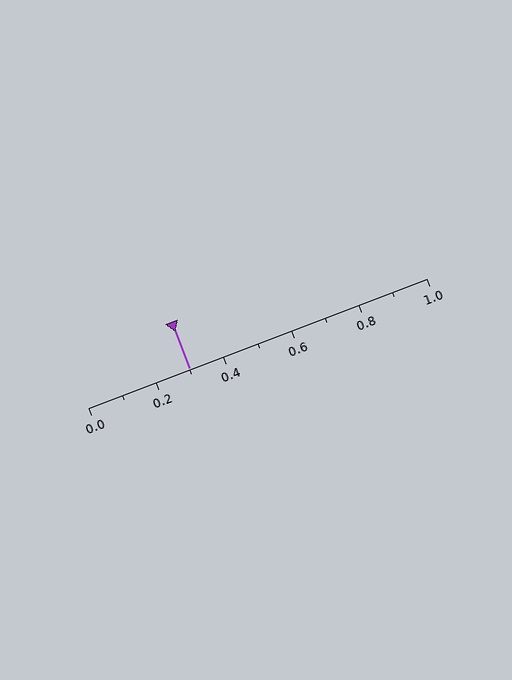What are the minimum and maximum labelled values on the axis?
The axis runs from 0.0 to 1.0.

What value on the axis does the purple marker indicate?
The marker indicates approximately 0.3.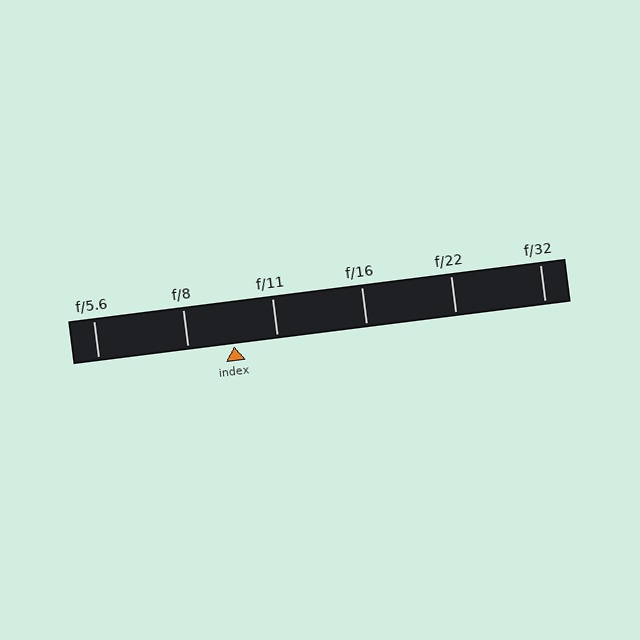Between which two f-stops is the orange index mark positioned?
The index mark is between f/8 and f/11.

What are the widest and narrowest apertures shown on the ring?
The widest aperture shown is f/5.6 and the narrowest is f/32.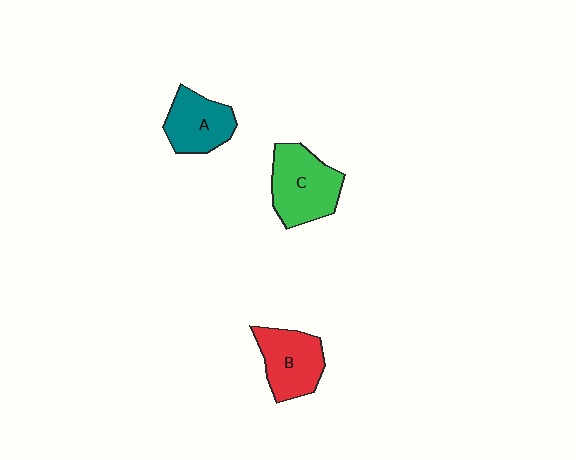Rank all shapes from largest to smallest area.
From largest to smallest: C (green), B (red), A (teal).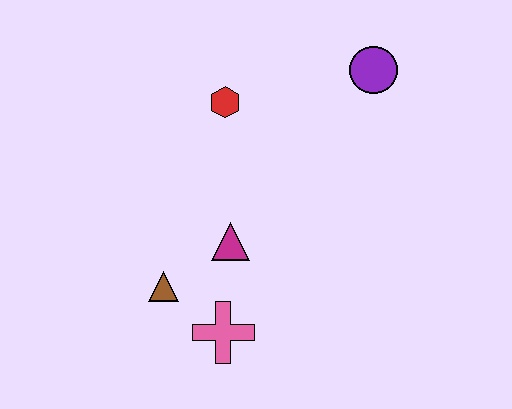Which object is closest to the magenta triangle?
The brown triangle is closest to the magenta triangle.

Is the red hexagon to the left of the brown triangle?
No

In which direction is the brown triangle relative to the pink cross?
The brown triangle is to the left of the pink cross.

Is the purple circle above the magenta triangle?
Yes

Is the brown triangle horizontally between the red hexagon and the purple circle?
No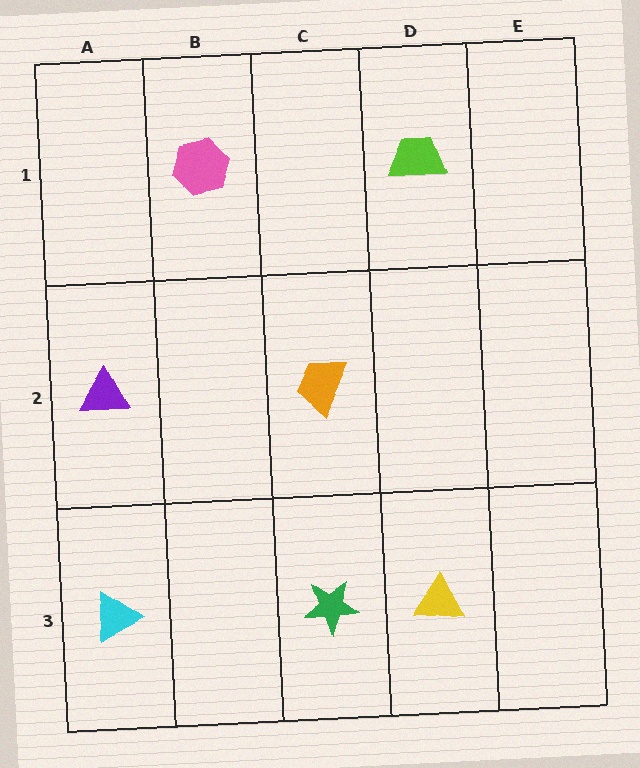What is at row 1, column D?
A lime trapezoid.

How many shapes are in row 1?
2 shapes.